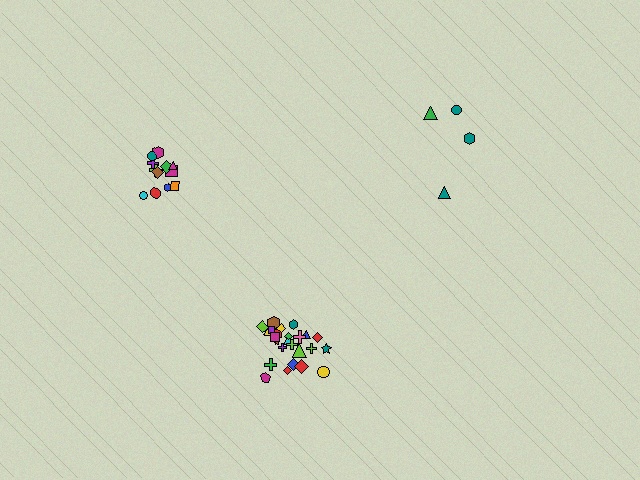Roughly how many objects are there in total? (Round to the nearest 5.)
Roughly 40 objects in total.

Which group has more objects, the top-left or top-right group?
The top-left group.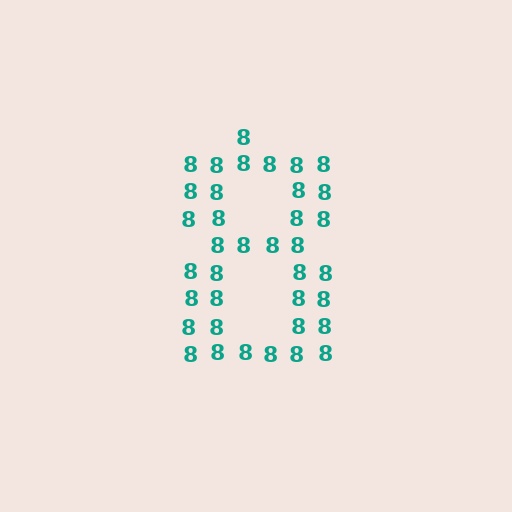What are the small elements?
The small elements are digit 8's.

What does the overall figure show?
The overall figure shows the digit 8.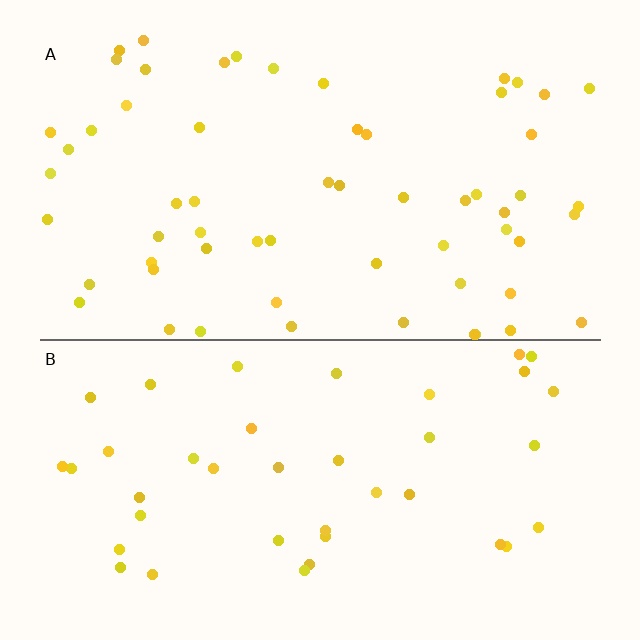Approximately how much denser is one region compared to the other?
Approximately 1.5× — region A over region B.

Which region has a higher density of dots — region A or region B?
A (the top).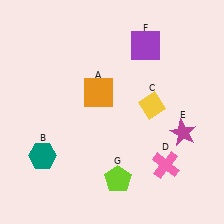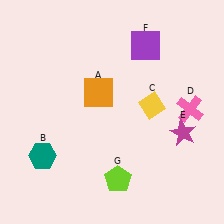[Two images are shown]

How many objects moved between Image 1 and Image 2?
1 object moved between the two images.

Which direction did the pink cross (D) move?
The pink cross (D) moved up.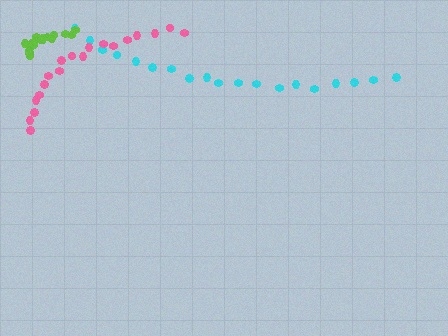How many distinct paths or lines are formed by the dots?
There are 3 distinct paths.